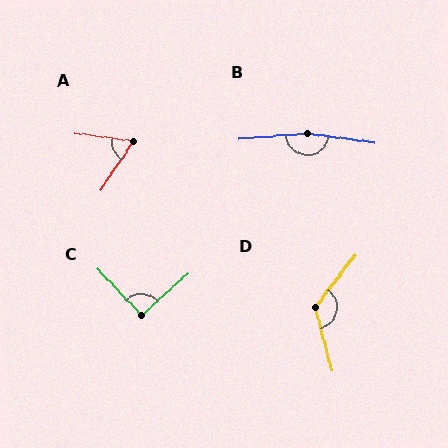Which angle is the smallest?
A, at approximately 64 degrees.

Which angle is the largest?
B, at approximately 167 degrees.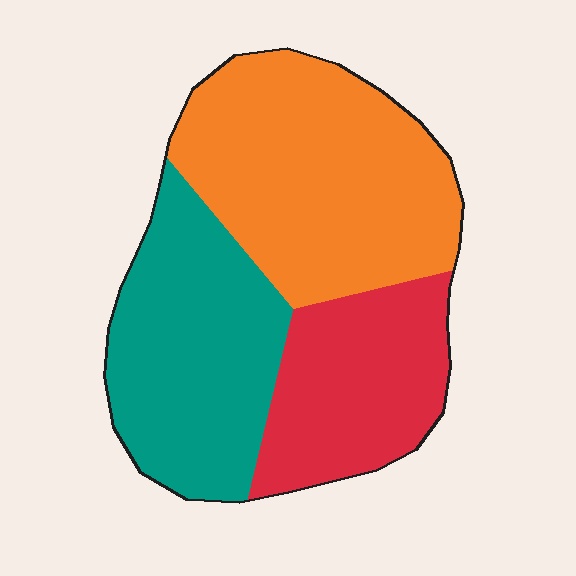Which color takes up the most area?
Orange, at roughly 40%.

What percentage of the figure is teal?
Teal covers roughly 35% of the figure.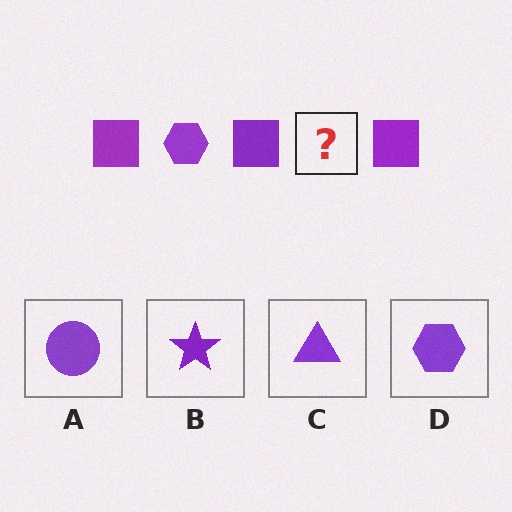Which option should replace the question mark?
Option D.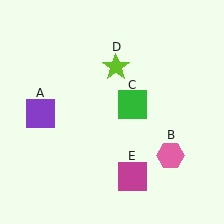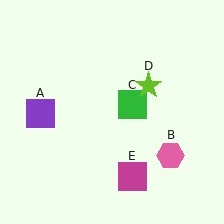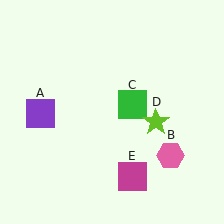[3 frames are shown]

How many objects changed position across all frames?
1 object changed position: lime star (object D).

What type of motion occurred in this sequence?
The lime star (object D) rotated clockwise around the center of the scene.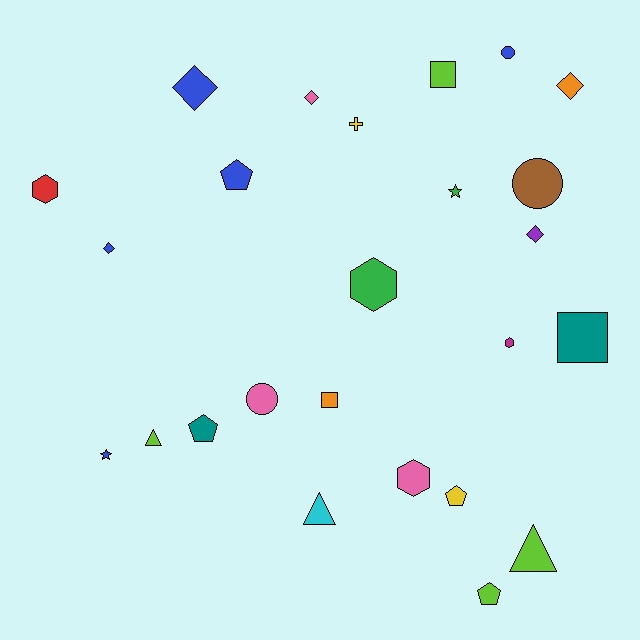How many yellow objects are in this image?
There are 2 yellow objects.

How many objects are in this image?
There are 25 objects.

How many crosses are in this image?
There is 1 cross.